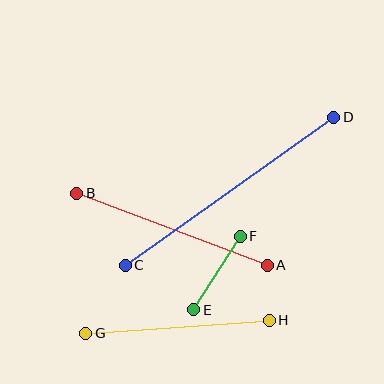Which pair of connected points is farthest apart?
Points C and D are farthest apart.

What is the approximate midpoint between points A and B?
The midpoint is at approximately (172, 229) pixels.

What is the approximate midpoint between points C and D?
The midpoint is at approximately (230, 191) pixels.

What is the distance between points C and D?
The distance is approximately 256 pixels.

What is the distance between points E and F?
The distance is approximately 87 pixels.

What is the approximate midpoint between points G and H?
The midpoint is at approximately (178, 327) pixels.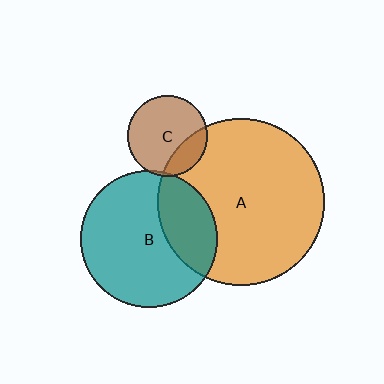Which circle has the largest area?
Circle A (orange).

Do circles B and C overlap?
Yes.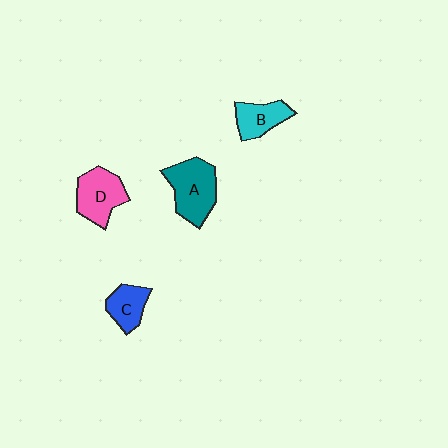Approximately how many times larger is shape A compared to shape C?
Approximately 1.7 times.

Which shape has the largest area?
Shape A (teal).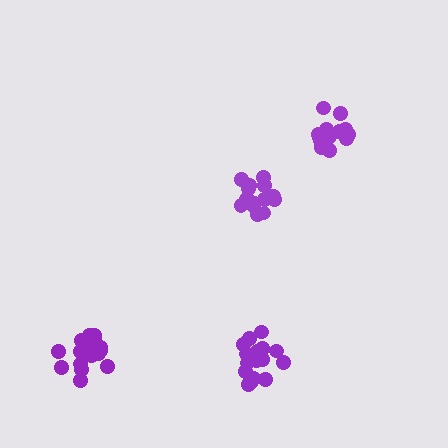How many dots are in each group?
Group 1: 17 dots, Group 2: 19 dots, Group 3: 16 dots, Group 4: 16 dots (68 total).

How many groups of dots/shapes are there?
There are 4 groups.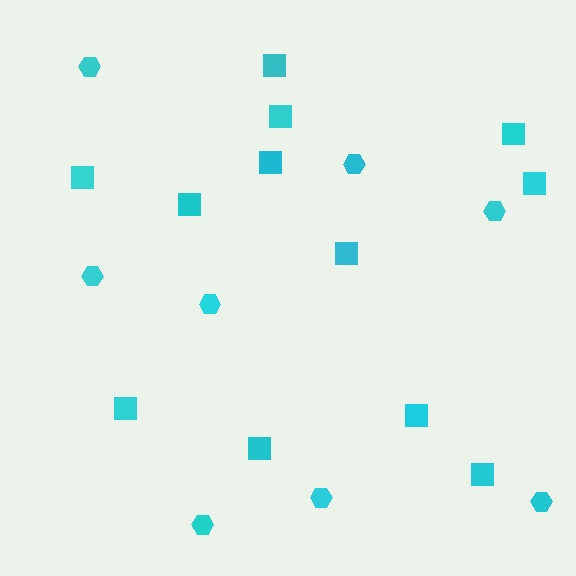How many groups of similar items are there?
There are 2 groups: one group of hexagons (8) and one group of squares (12).